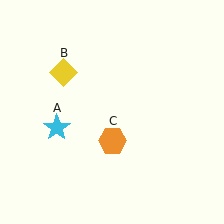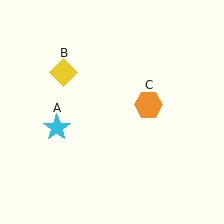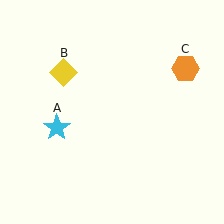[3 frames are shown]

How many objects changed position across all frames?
1 object changed position: orange hexagon (object C).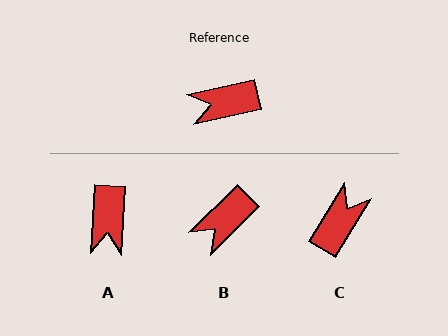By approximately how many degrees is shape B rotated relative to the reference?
Approximately 32 degrees counter-clockwise.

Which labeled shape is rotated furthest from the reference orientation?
C, about 134 degrees away.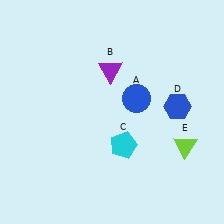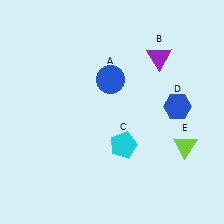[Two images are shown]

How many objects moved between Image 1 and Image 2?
2 objects moved between the two images.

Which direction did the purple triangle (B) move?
The purple triangle (B) moved right.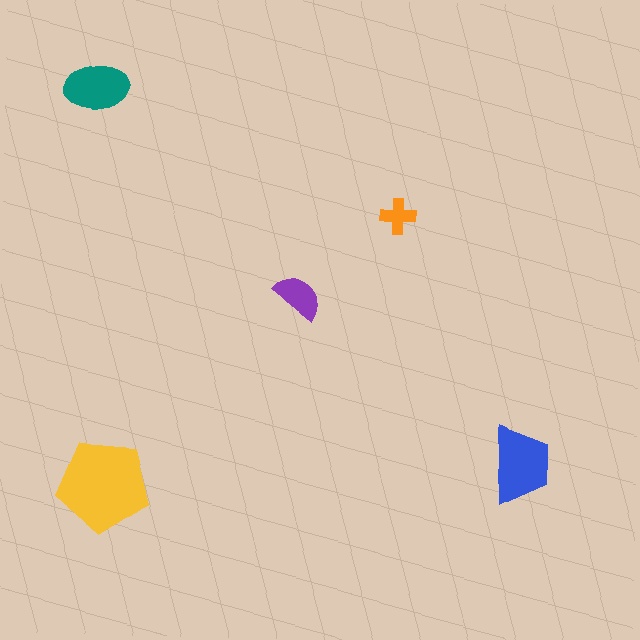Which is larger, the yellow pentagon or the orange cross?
The yellow pentagon.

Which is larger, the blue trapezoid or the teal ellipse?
The blue trapezoid.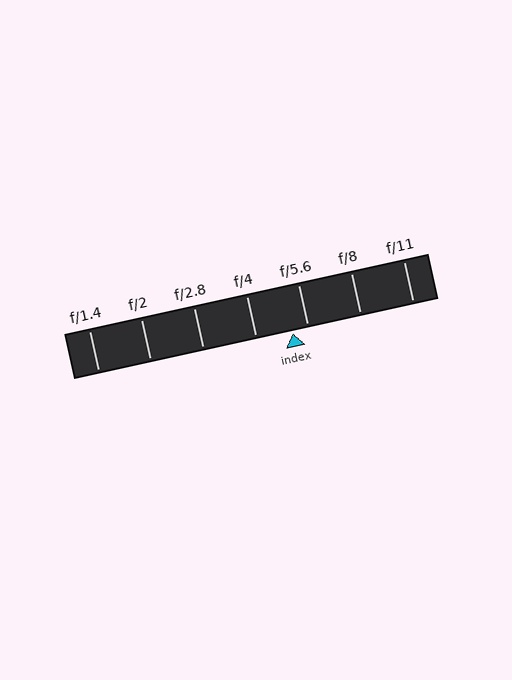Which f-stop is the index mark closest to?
The index mark is closest to f/5.6.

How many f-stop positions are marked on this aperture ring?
There are 7 f-stop positions marked.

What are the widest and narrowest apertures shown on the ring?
The widest aperture shown is f/1.4 and the narrowest is f/11.